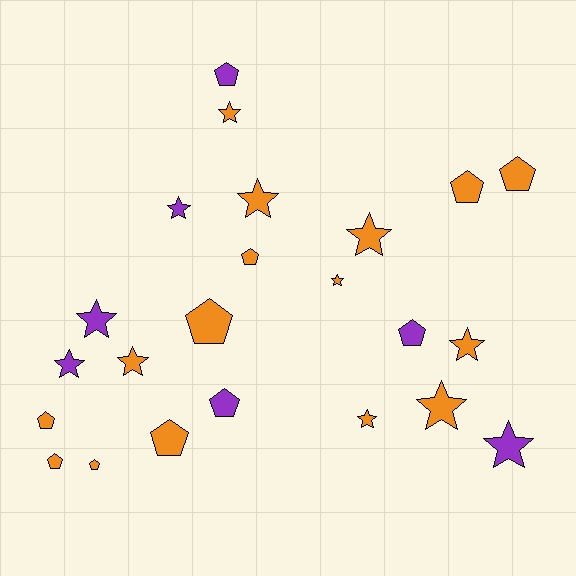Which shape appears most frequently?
Star, with 12 objects.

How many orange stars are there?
There are 8 orange stars.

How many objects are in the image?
There are 23 objects.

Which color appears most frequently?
Orange, with 16 objects.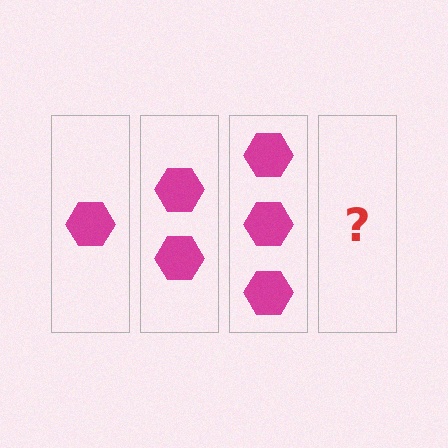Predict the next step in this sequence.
The next step is 4 hexagons.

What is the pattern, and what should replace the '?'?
The pattern is that each step adds one more hexagon. The '?' should be 4 hexagons.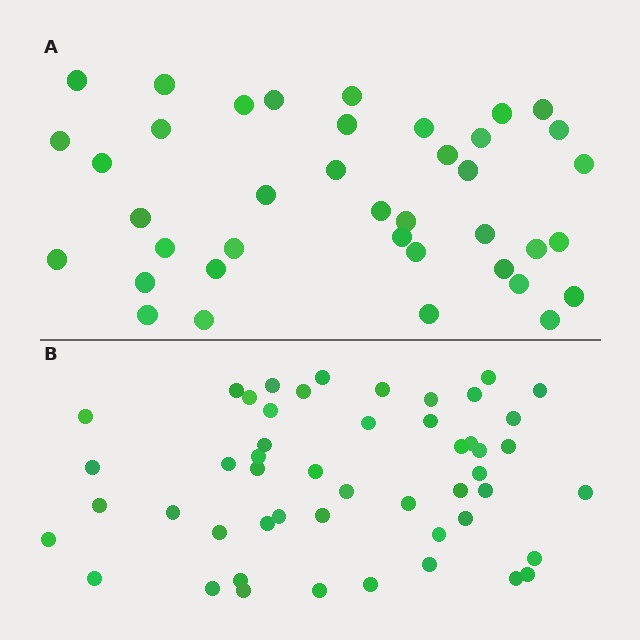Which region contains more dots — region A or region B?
Region B (the bottom region) has more dots.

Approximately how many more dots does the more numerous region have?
Region B has roughly 12 or so more dots than region A.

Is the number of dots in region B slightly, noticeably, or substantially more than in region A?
Region B has noticeably more, but not dramatically so. The ratio is roughly 1.3 to 1.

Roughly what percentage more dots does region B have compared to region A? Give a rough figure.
About 30% more.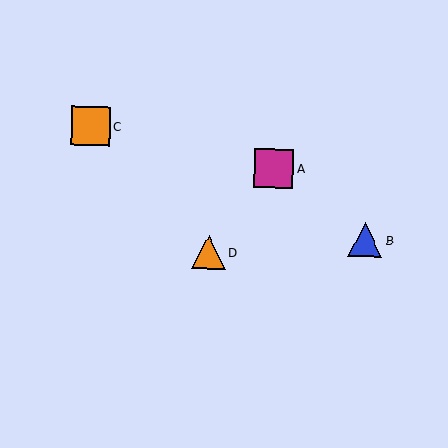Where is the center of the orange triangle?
The center of the orange triangle is at (208, 252).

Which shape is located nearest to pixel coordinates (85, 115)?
The orange square (labeled C) at (90, 126) is nearest to that location.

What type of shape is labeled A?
Shape A is a magenta square.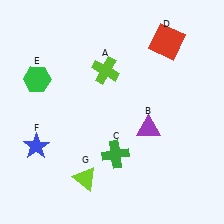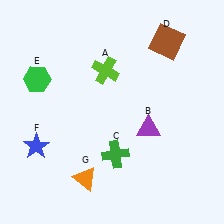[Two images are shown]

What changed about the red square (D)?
In Image 1, D is red. In Image 2, it changed to brown.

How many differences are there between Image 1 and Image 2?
There are 2 differences between the two images.